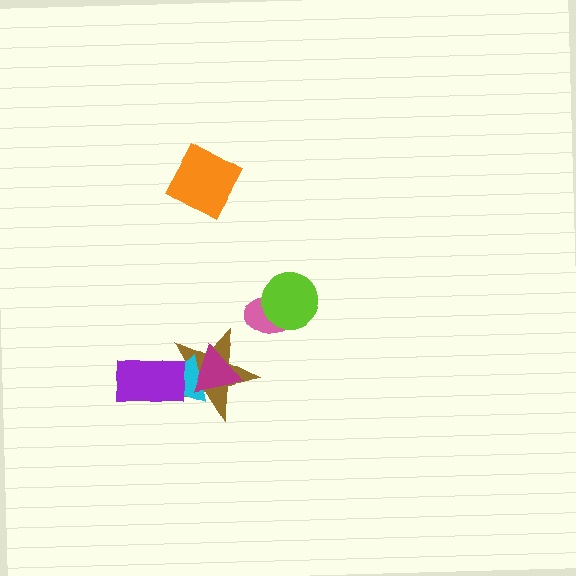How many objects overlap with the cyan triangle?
3 objects overlap with the cyan triangle.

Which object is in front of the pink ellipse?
The lime circle is in front of the pink ellipse.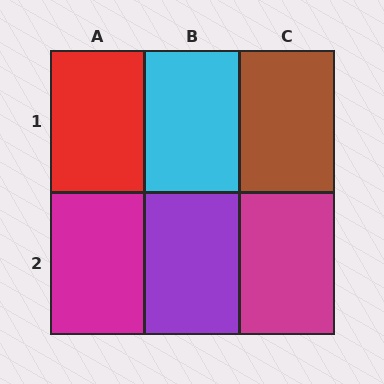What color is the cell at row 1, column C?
Brown.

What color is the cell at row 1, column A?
Red.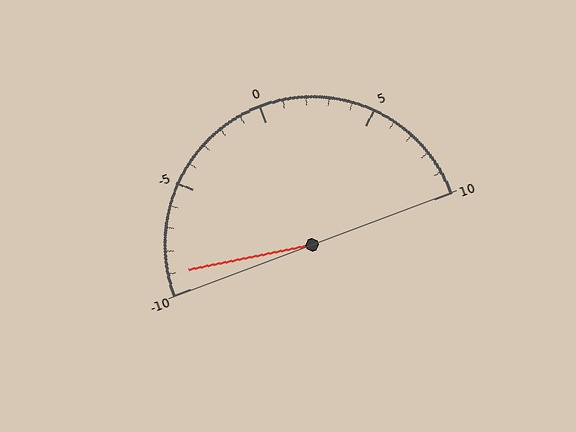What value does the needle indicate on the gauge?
The needle indicates approximately -9.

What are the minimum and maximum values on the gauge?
The gauge ranges from -10 to 10.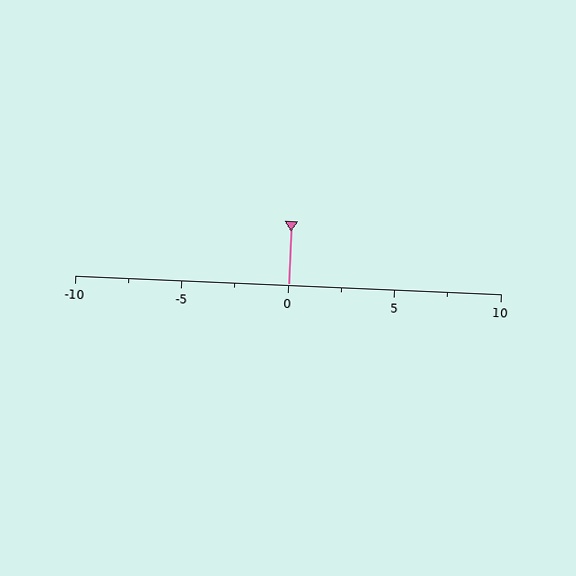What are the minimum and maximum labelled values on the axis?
The axis runs from -10 to 10.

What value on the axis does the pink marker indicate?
The marker indicates approximately 0.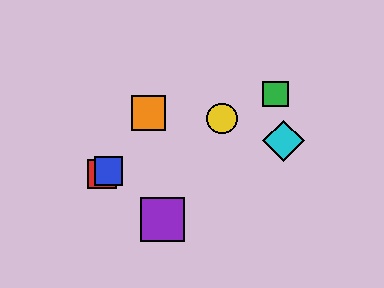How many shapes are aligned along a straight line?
4 shapes (the red square, the blue square, the green square, the yellow circle) are aligned along a straight line.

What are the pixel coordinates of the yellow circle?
The yellow circle is at (222, 119).